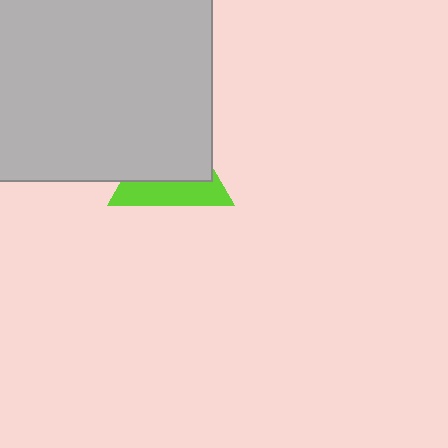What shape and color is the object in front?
The object in front is a light gray square.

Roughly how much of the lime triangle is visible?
A small part of it is visible (roughly 39%).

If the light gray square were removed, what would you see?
You would see the complete lime triangle.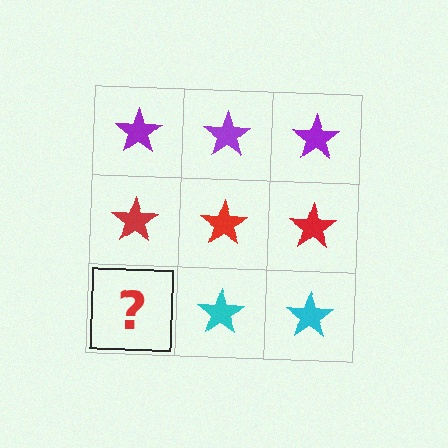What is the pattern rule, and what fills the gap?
The rule is that each row has a consistent color. The gap should be filled with a cyan star.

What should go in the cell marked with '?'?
The missing cell should contain a cyan star.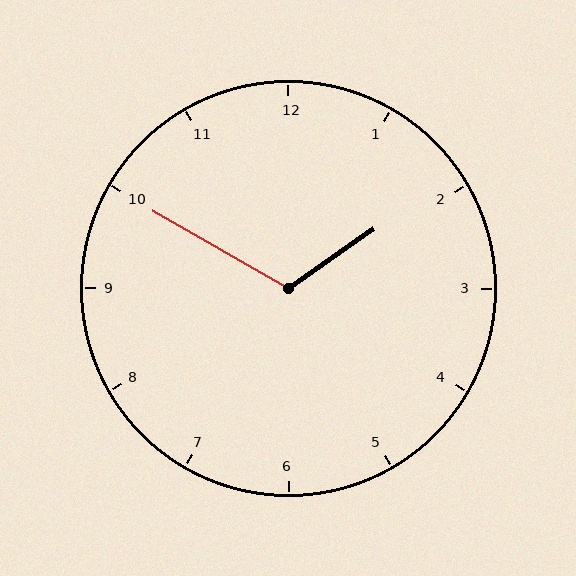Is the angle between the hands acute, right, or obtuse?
It is obtuse.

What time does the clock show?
1:50.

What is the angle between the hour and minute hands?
Approximately 115 degrees.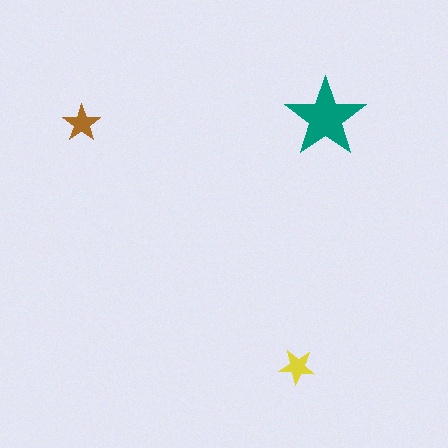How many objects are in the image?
There are 3 objects in the image.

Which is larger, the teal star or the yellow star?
The teal one.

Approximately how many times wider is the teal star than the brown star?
About 2 times wider.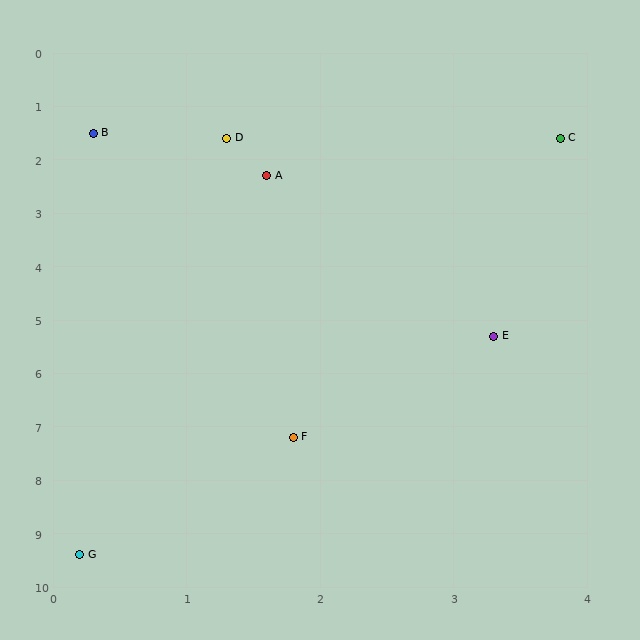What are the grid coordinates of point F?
Point F is at approximately (1.8, 7.2).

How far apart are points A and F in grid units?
Points A and F are about 4.9 grid units apart.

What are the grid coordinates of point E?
Point E is at approximately (3.3, 5.3).